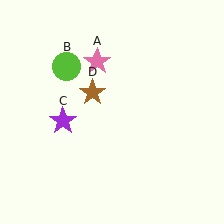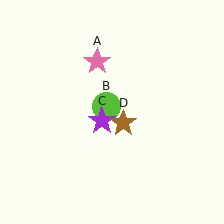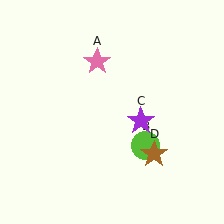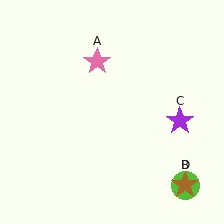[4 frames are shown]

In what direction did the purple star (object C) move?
The purple star (object C) moved right.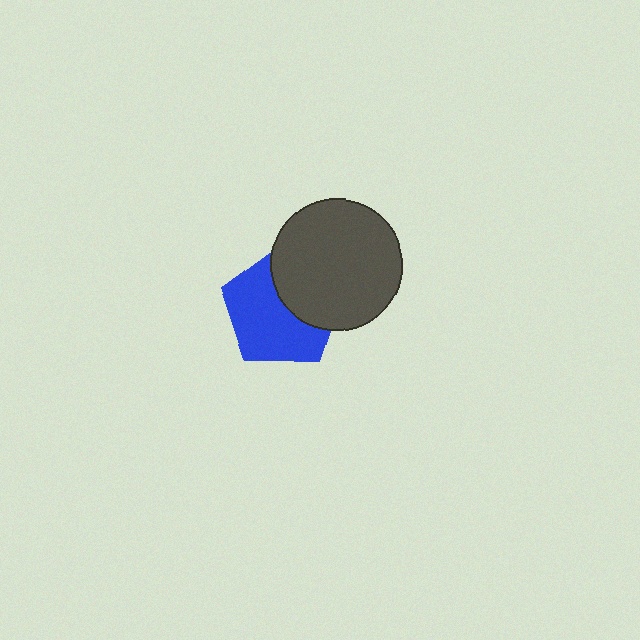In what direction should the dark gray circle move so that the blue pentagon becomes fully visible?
The dark gray circle should move toward the upper-right. That is the shortest direction to clear the overlap and leave the blue pentagon fully visible.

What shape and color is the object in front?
The object in front is a dark gray circle.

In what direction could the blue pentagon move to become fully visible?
The blue pentagon could move toward the lower-left. That would shift it out from behind the dark gray circle entirely.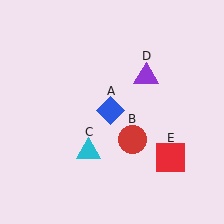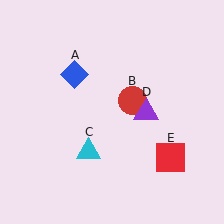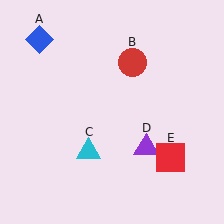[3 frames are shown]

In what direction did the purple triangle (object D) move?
The purple triangle (object D) moved down.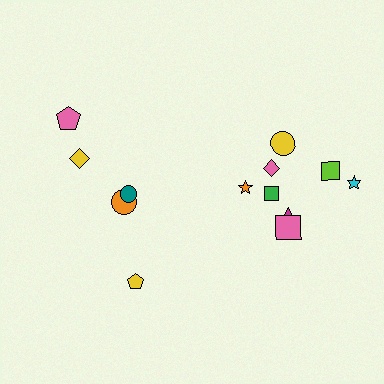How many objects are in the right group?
There are 8 objects.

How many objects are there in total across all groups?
There are 13 objects.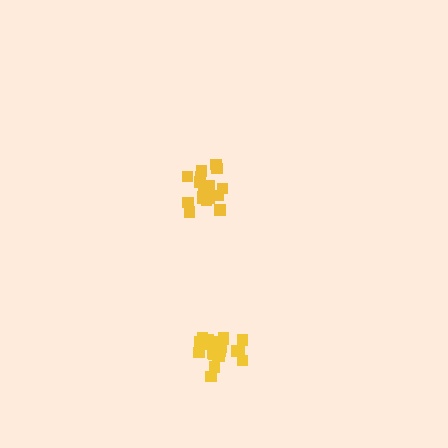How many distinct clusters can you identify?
There are 2 distinct clusters.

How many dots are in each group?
Group 1: 21 dots, Group 2: 21 dots (42 total).